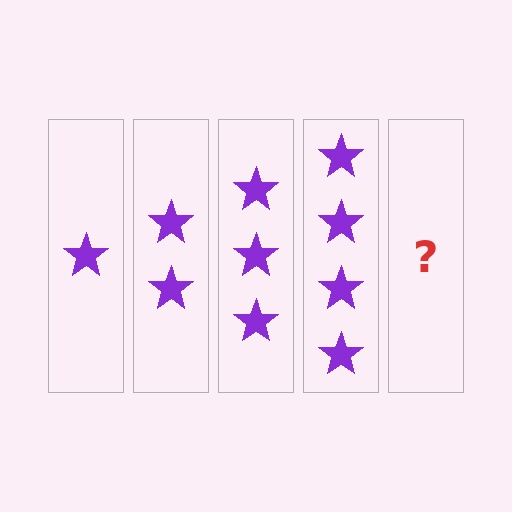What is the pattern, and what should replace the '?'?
The pattern is that each step adds one more star. The '?' should be 5 stars.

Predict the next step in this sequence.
The next step is 5 stars.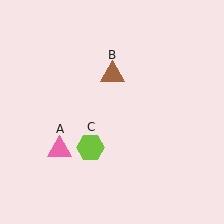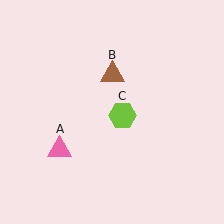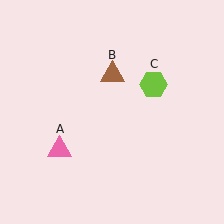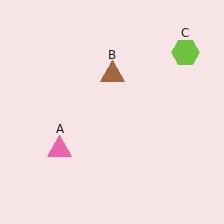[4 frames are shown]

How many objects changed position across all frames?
1 object changed position: lime hexagon (object C).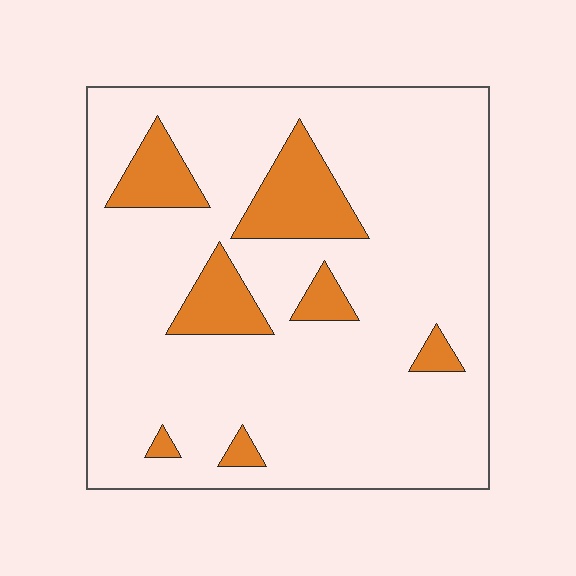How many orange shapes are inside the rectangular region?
7.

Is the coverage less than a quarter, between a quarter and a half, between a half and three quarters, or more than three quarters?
Less than a quarter.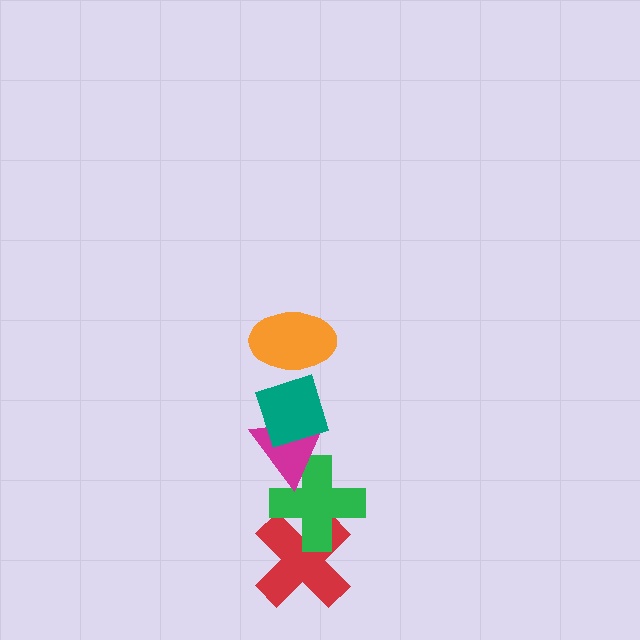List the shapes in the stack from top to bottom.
From top to bottom: the orange ellipse, the teal diamond, the magenta triangle, the green cross, the red cross.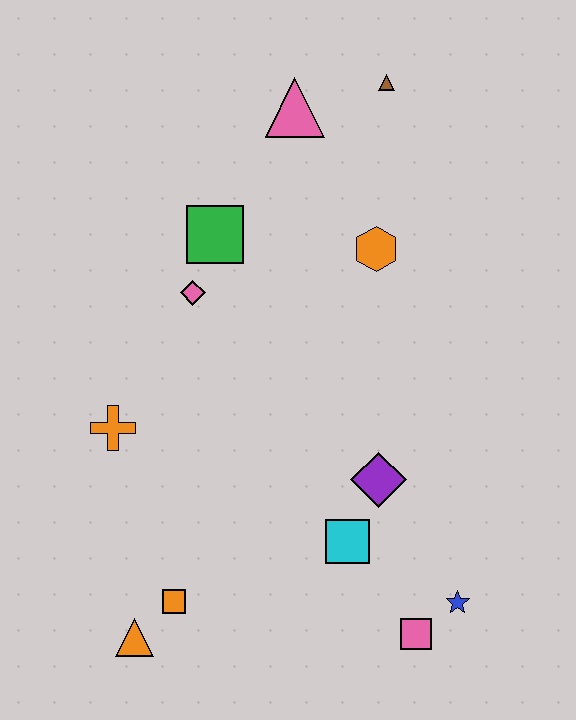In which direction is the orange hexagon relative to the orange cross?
The orange hexagon is to the right of the orange cross.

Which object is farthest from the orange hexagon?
The orange triangle is farthest from the orange hexagon.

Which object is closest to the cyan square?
The purple diamond is closest to the cyan square.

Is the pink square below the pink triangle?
Yes